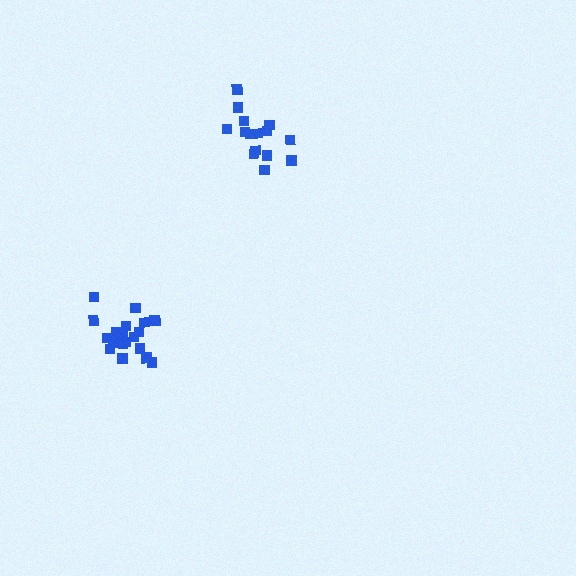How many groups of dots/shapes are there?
There are 2 groups.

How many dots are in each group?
Group 1: 20 dots, Group 2: 15 dots (35 total).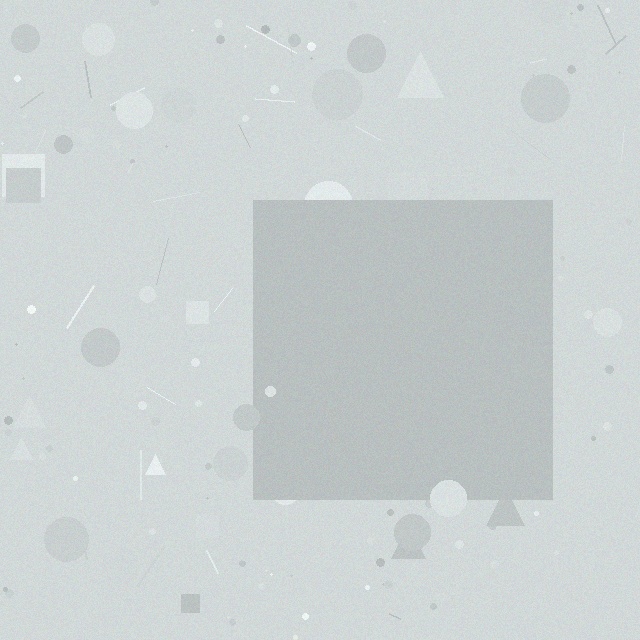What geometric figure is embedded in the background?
A square is embedded in the background.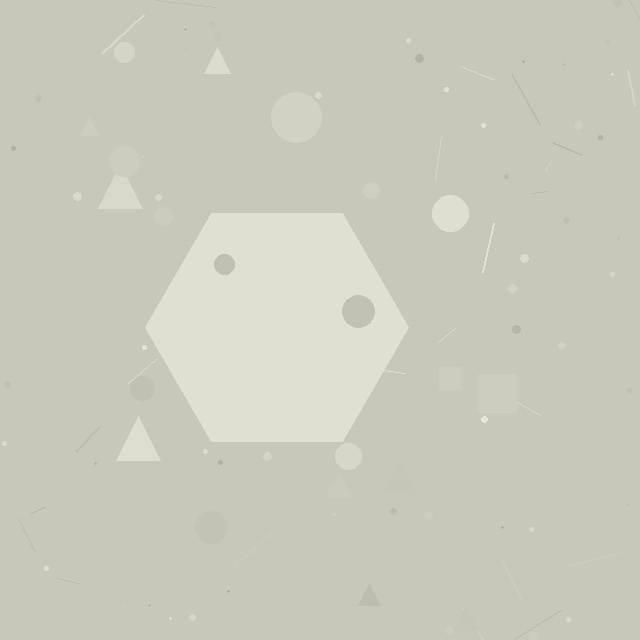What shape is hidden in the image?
A hexagon is hidden in the image.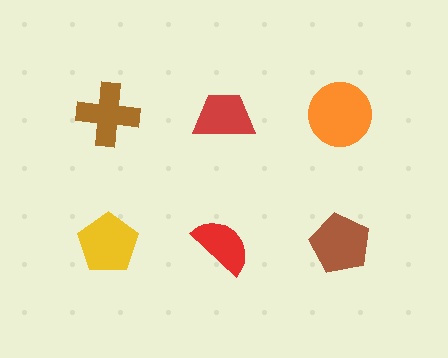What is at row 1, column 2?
A red trapezoid.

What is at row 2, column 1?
A yellow pentagon.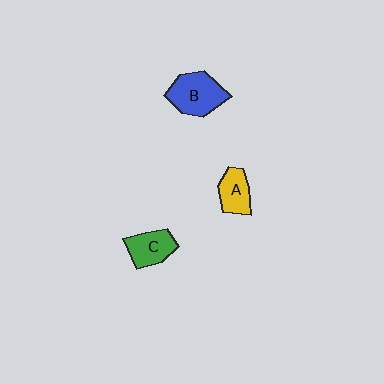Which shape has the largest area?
Shape B (blue).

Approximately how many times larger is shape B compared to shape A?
Approximately 1.6 times.